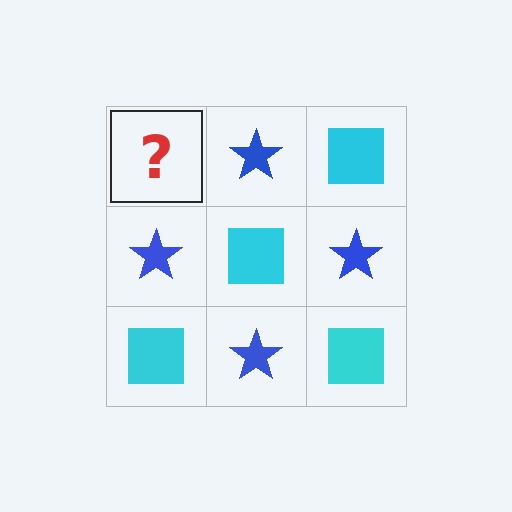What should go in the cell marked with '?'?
The missing cell should contain a cyan square.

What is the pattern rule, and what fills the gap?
The rule is that it alternates cyan square and blue star in a checkerboard pattern. The gap should be filled with a cyan square.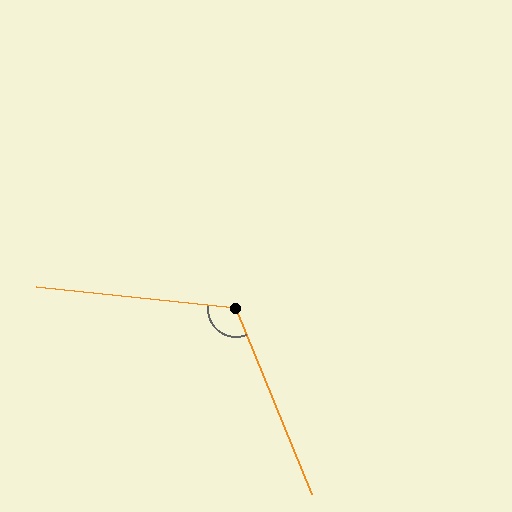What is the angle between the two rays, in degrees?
Approximately 118 degrees.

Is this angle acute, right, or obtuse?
It is obtuse.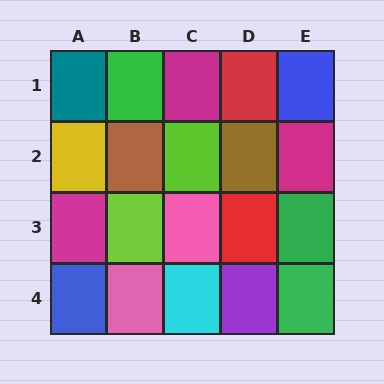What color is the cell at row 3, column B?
Lime.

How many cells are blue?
2 cells are blue.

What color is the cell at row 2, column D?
Brown.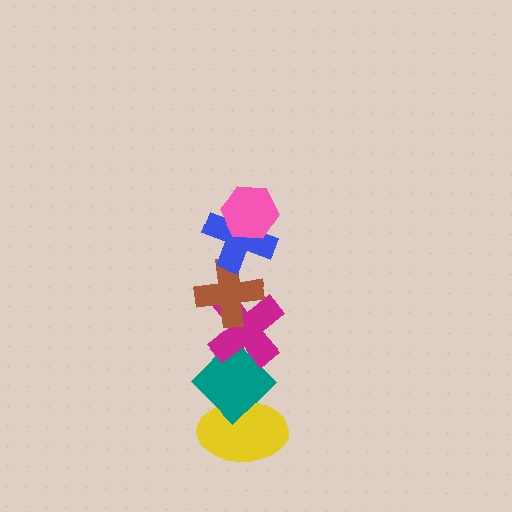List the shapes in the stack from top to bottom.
From top to bottom: the pink hexagon, the blue cross, the brown cross, the magenta cross, the teal diamond, the yellow ellipse.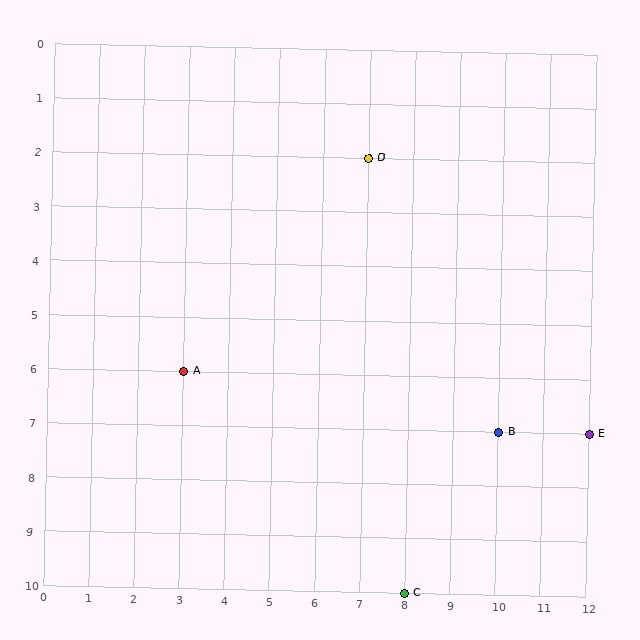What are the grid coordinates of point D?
Point D is at grid coordinates (7, 2).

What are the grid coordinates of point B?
Point B is at grid coordinates (10, 7).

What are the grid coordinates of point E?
Point E is at grid coordinates (12, 7).